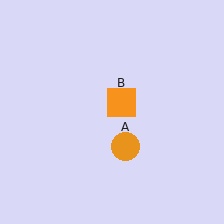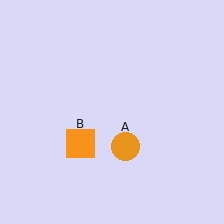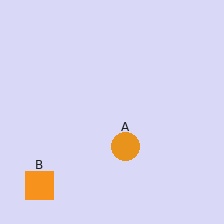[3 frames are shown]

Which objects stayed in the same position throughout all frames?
Orange circle (object A) remained stationary.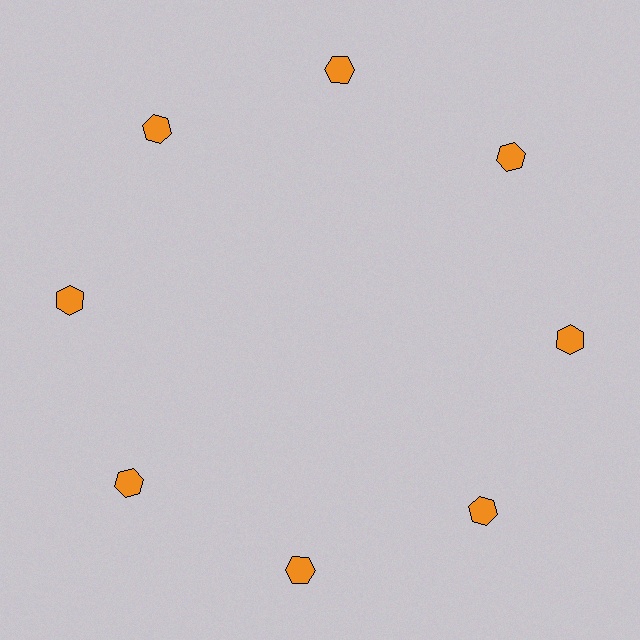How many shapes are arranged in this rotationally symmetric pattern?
There are 8 shapes, arranged in 8 groups of 1.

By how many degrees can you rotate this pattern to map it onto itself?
The pattern maps onto itself every 45 degrees of rotation.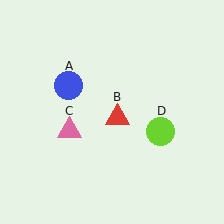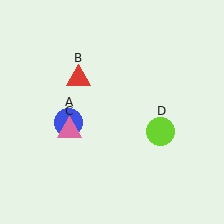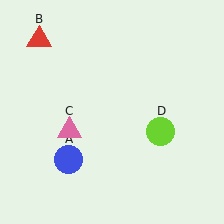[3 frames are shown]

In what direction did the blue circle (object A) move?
The blue circle (object A) moved down.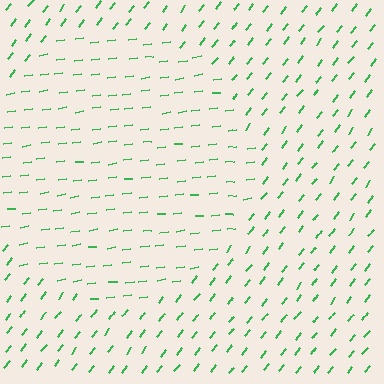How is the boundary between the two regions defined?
The boundary is defined purely by a change in line orientation (approximately 45 degrees difference). All lines are the same color and thickness.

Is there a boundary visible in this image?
Yes, there is a texture boundary formed by a change in line orientation.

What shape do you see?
I see a circle.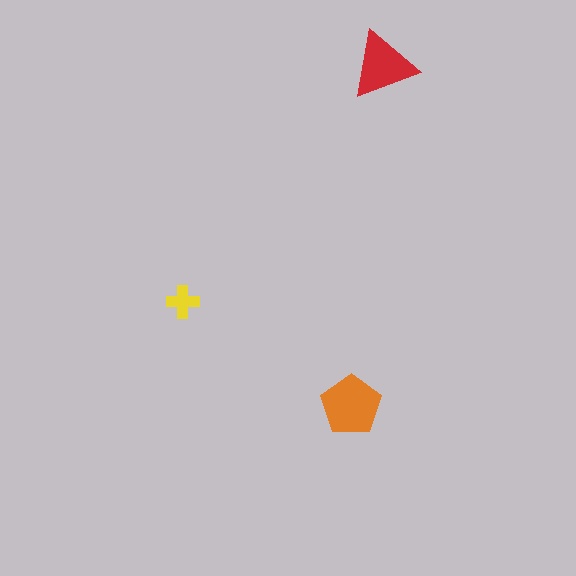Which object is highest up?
The red triangle is topmost.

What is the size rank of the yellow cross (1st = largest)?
3rd.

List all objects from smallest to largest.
The yellow cross, the red triangle, the orange pentagon.